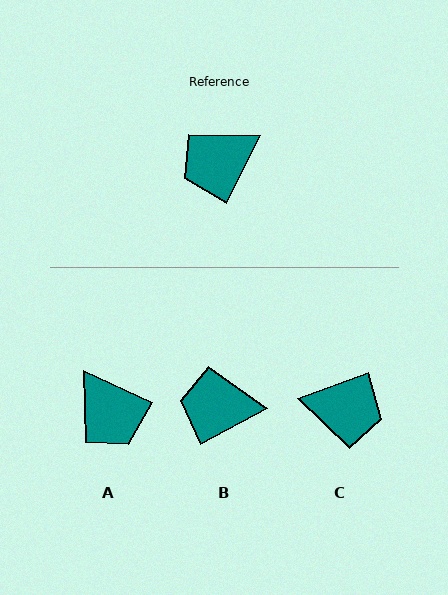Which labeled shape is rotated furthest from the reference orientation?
C, about 137 degrees away.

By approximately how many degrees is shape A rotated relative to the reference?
Approximately 92 degrees counter-clockwise.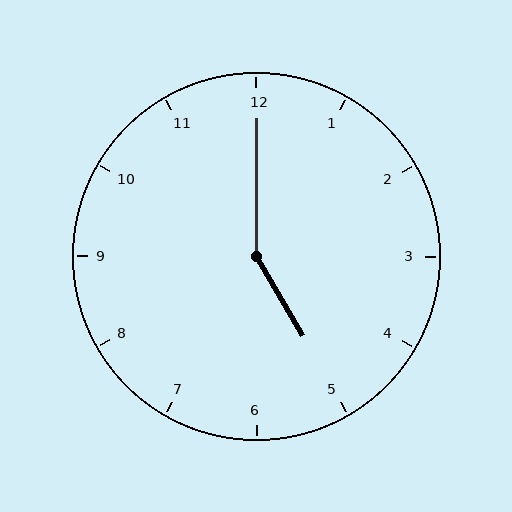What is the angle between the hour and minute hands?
Approximately 150 degrees.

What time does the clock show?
5:00.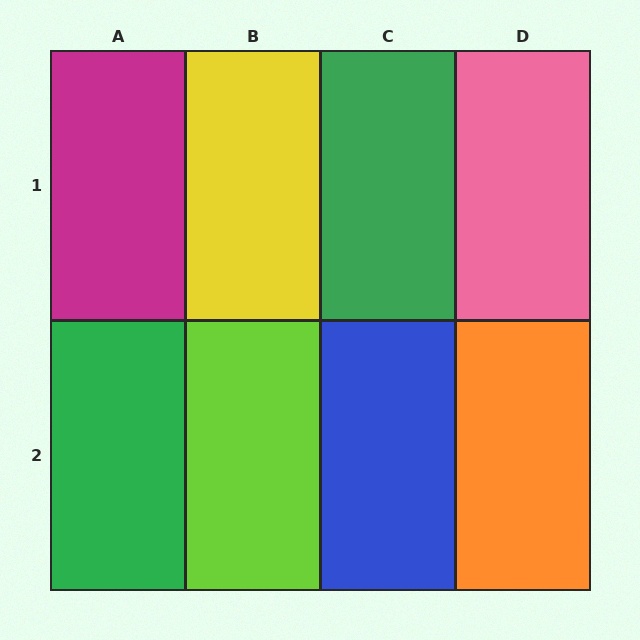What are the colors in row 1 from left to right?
Magenta, yellow, green, pink.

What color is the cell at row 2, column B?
Lime.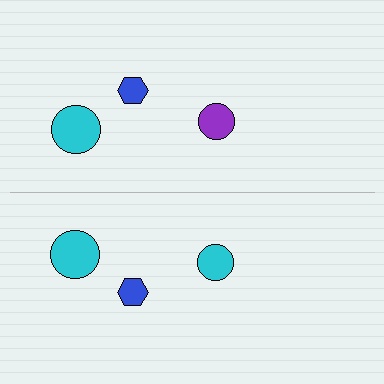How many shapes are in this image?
There are 6 shapes in this image.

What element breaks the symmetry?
The cyan circle on the bottom side breaks the symmetry — its mirror counterpart is purple.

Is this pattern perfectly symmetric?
No, the pattern is not perfectly symmetric. The cyan circle on the bottom side breaks the symmetry — its mirror counterpart is purple.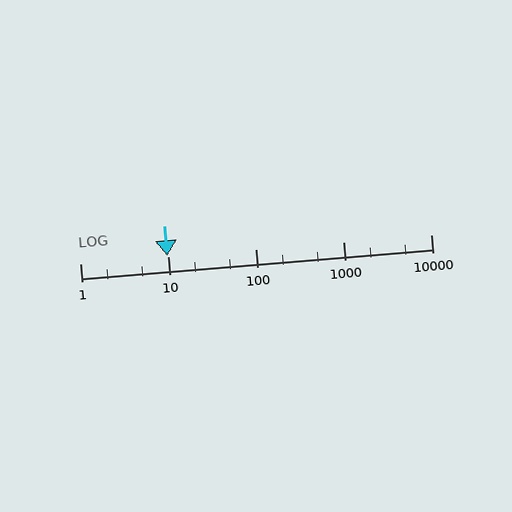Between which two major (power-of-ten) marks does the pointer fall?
The pointer is between 1 and 10.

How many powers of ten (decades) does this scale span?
The scale spans 4 decades, from 1 to 10000.